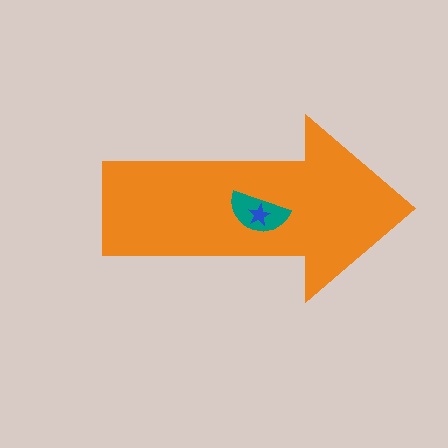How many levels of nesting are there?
3.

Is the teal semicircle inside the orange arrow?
Yes.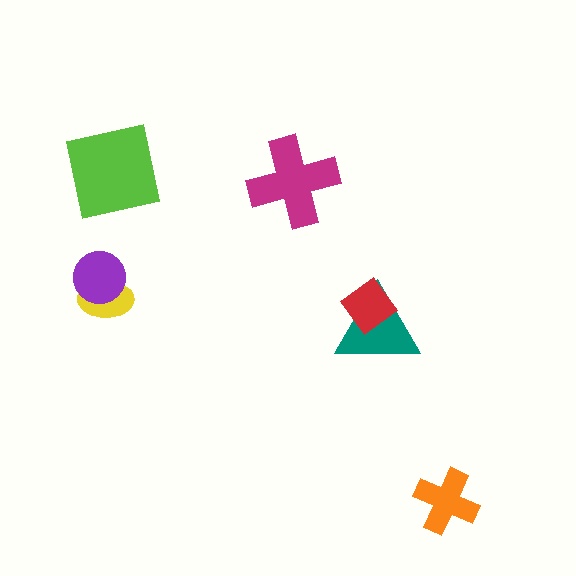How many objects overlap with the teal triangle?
1 object overlaps with the teal triangle.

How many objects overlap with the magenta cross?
0 objects overlap with the magenta cross.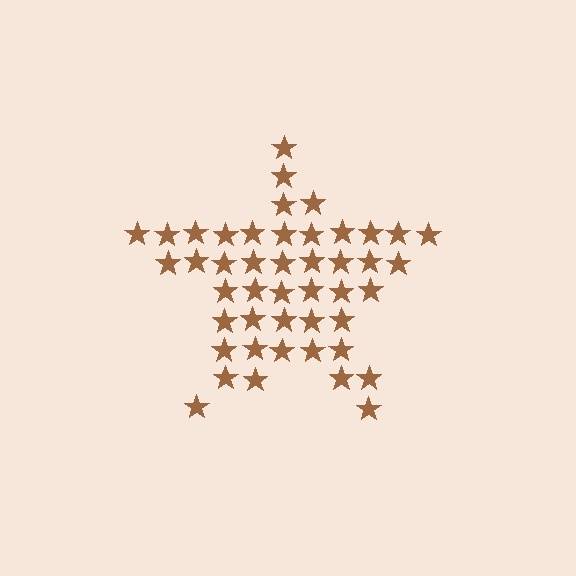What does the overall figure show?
The overall figure shows a star.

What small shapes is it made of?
It is made of small stars.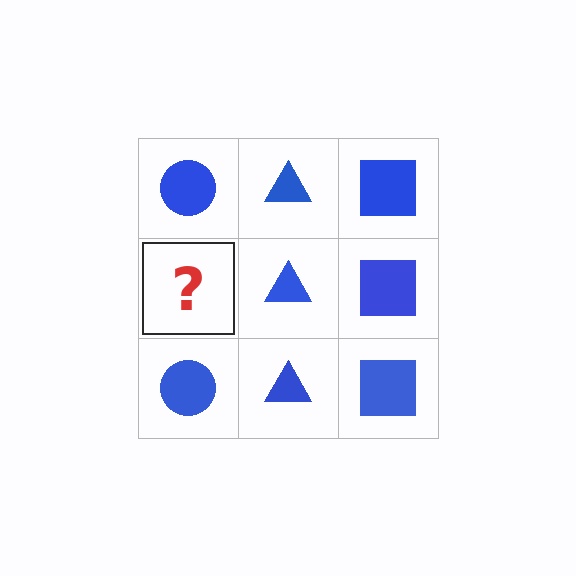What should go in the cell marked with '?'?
The missing cell should contain a blue circle.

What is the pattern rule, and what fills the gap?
The rule is that each column has a consistent shape. The gap should be filled with a blue circle.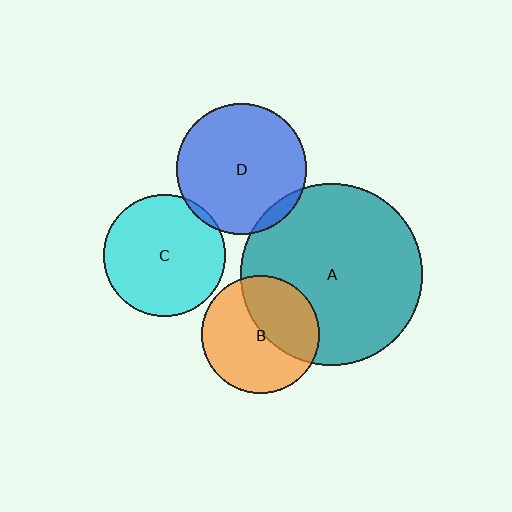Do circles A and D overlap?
Yes.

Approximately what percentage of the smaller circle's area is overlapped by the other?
Approximately 5%.